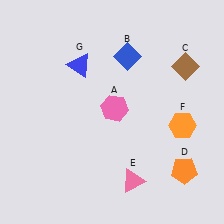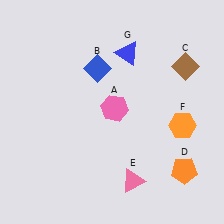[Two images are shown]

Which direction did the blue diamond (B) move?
The blue diamond (B) moved left.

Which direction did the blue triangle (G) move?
The blue triangle (G) moved right.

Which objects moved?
The objects that moved are: the blue diamond (B), the blue triangle (G).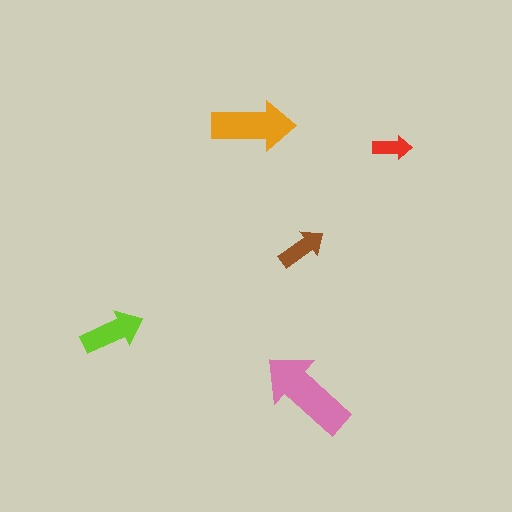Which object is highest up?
The orange arrow is topmost.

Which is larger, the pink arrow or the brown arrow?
The pink one.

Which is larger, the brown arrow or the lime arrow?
The lime one.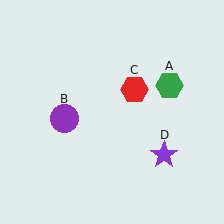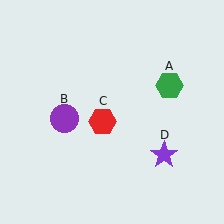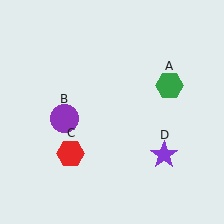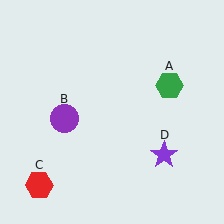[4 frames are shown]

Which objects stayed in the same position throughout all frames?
Green hexagon (object A) and purple circle (object B) and purple star (object D) remained stationary.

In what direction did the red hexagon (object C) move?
The red hexagon (object C) moved down and to the left.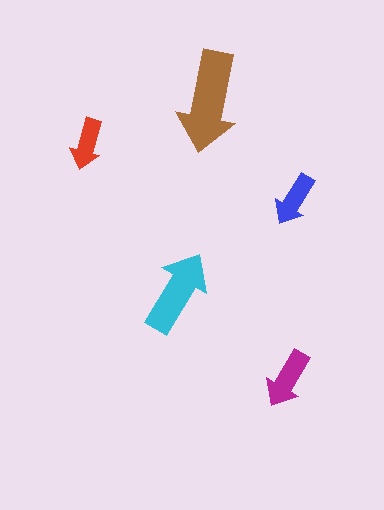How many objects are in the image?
There are 5 objects in the image.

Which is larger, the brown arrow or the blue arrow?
The brown one.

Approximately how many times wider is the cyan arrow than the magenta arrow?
About 1.5 times wider.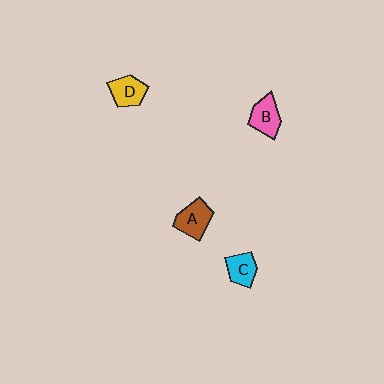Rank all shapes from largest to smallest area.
From largest to smallest: A (brown), B (pink), D (yellow), C (cyan).